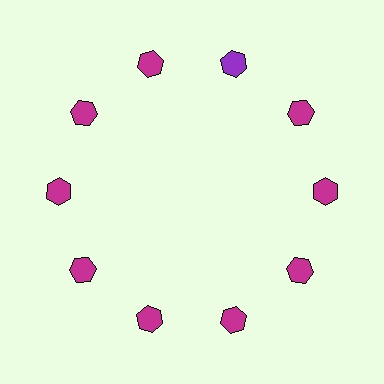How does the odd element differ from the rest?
It has a different color: purple instead of magenta.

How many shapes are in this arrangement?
There are 10 shapes arranged in a ring pattern.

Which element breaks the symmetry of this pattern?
The purple hexagon at roughly the 1 o'clock position breaks the symmetry. All other shapes are magenta hexagons.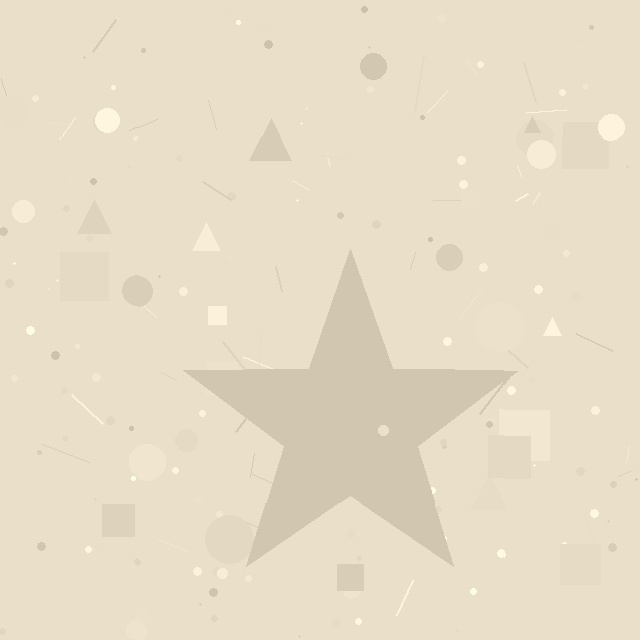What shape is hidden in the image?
A star is hidden in the image.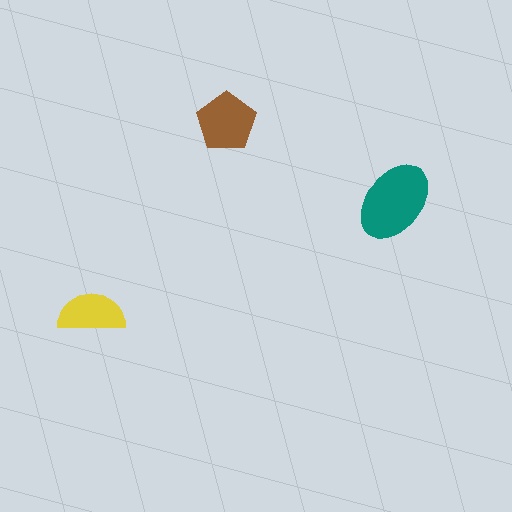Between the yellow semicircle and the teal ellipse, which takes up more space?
The teal ellipse.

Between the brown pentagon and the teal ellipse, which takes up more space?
The teal ellipse.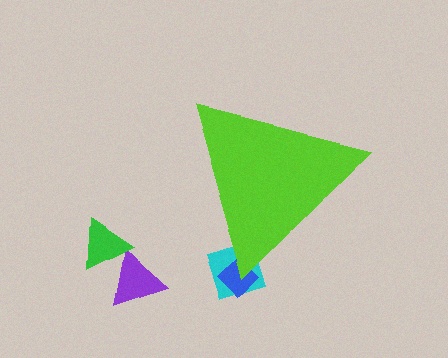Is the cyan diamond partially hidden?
Yes, the cyan diamond is partially hidden behind the lime triangle.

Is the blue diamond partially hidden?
Yes, the blue diamond is partially hidden behind the lime triangle.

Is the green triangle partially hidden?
No, the green triangle is fully visible.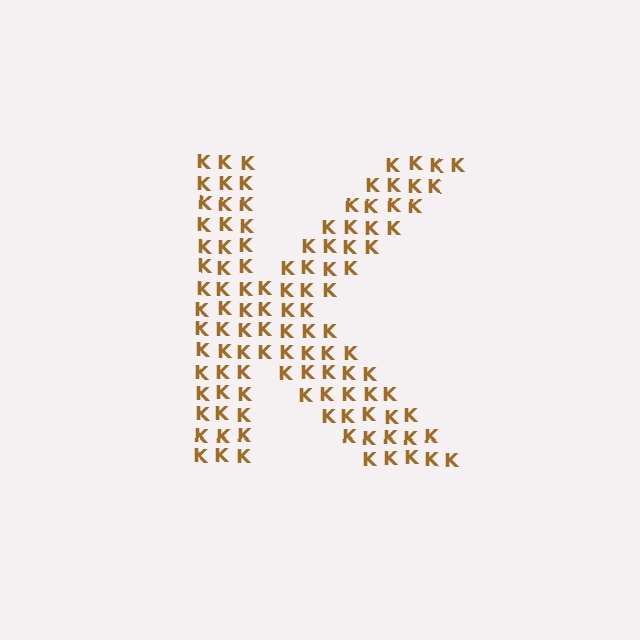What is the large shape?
The large shape is the letter K.